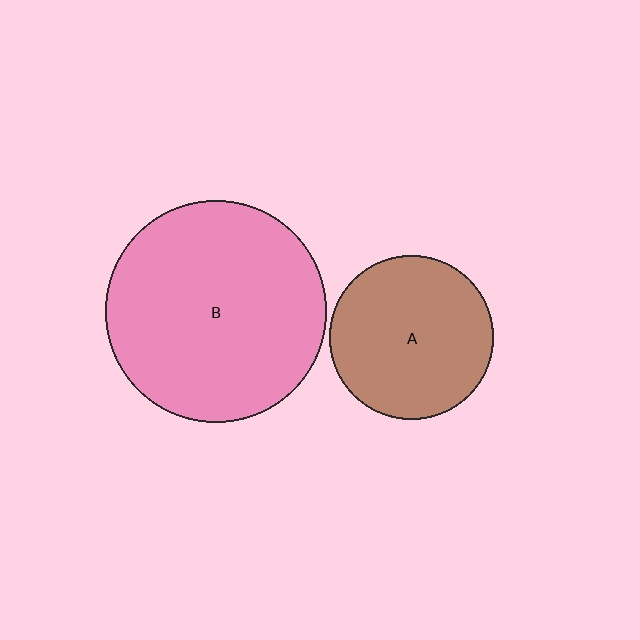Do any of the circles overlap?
No, none of the circles overlap.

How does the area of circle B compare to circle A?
Approximately 1.8 times.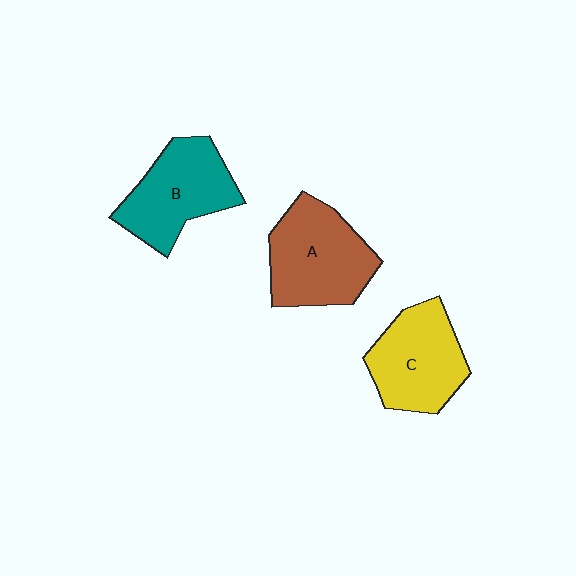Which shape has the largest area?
Shape A (brown).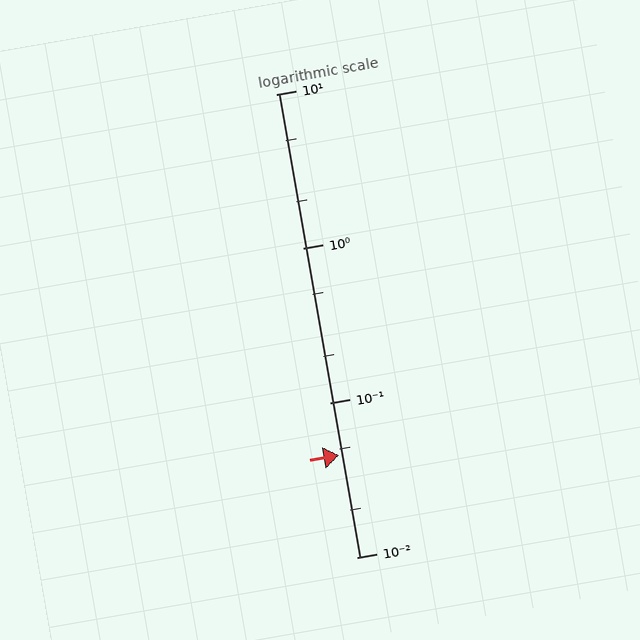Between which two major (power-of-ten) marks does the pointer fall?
The pointer is between 0.01 and 0.1.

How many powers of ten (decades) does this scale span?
The scale spans 3 decades, from 0.01 to 10.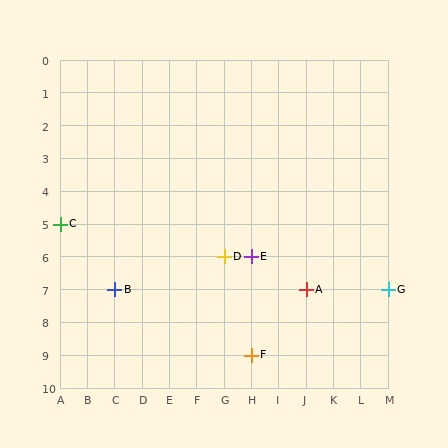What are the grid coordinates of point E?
Point E is at grid coordinates (H, 6).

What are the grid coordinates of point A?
Point A is at grid coordinates (J, 7).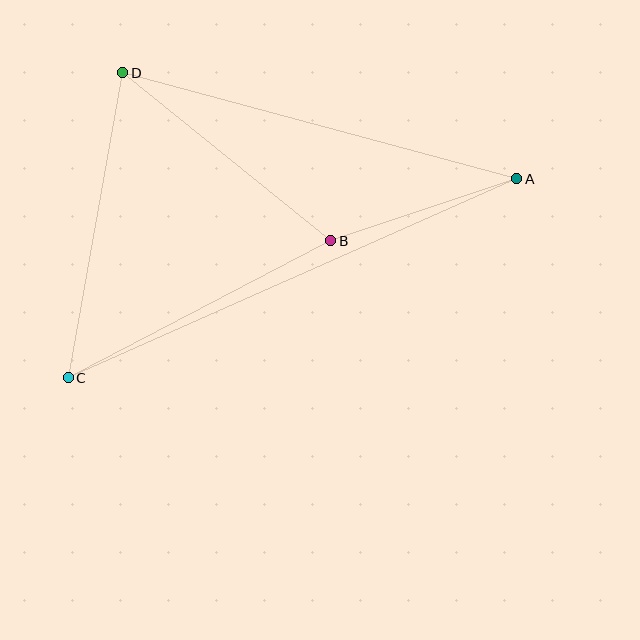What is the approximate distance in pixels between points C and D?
The distance between C and D is approximately 310 pixels.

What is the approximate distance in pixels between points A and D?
The distance between A and D is approximately 408 pixels.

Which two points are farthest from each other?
Points A and C are farthest from each other.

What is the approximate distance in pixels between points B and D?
The distance between B and D is approximately 267 pixels.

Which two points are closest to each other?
Points A and B are closest to each other.